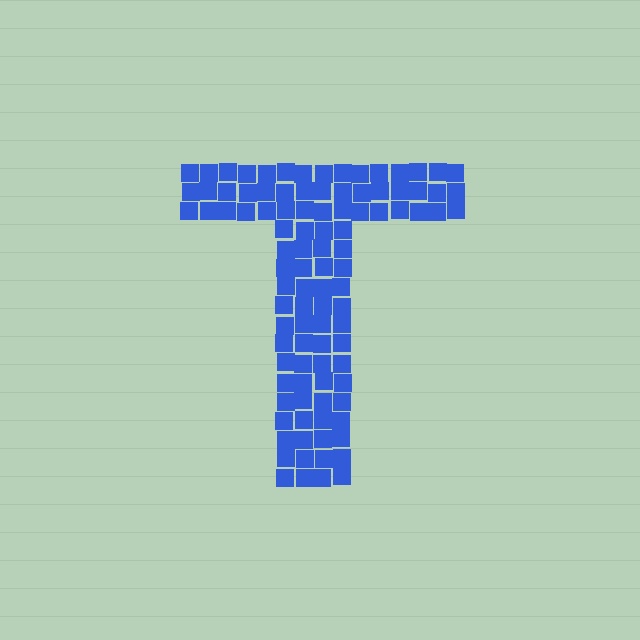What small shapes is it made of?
It is made of small squares.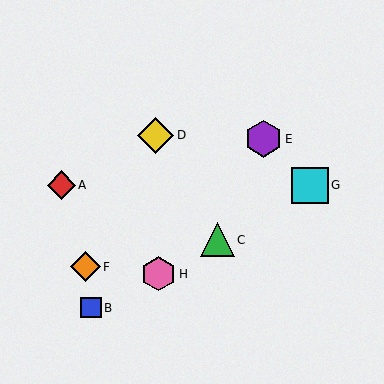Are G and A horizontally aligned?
Yes, both are at y≈185.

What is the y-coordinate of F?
Object F is at y≈267.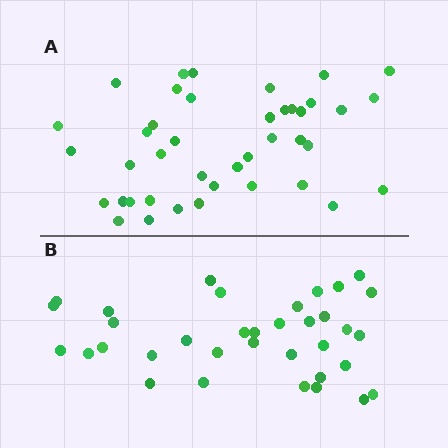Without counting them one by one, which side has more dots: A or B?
Region A (the top region) has more dots.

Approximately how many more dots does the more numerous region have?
Region A has about 6 more dots than region B.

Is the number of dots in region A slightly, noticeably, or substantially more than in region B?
Region A has only slightly more — the two regions are fairly close. The ratio is roughly 1.2 to 1.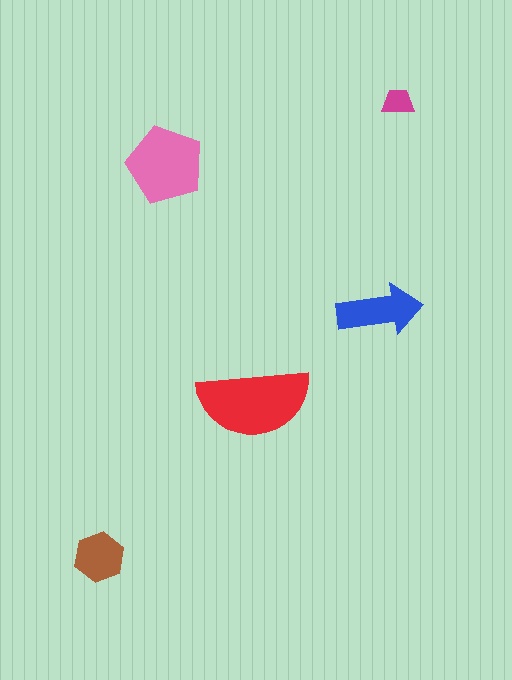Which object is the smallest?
The magenta trapezoid.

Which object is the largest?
The red semicircle.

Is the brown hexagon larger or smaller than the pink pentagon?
Smaller.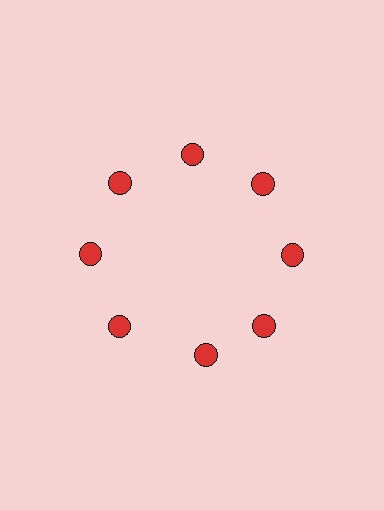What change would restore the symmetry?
The symmetry would be restored by rotating it back into even spacing with its neighbors so that all 8 circles sit at equal angles and equal distance from the center.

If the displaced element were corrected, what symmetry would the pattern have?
It would have 8-fold rotational symmetry — the pattern would map onto itself every 45 degrees.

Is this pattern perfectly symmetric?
No. The 8 red circles are arranged in a ring, but one element near the 6 o'clock position is rotated out of alignment along the ring, breaking the 8-fold rotational symmetry.